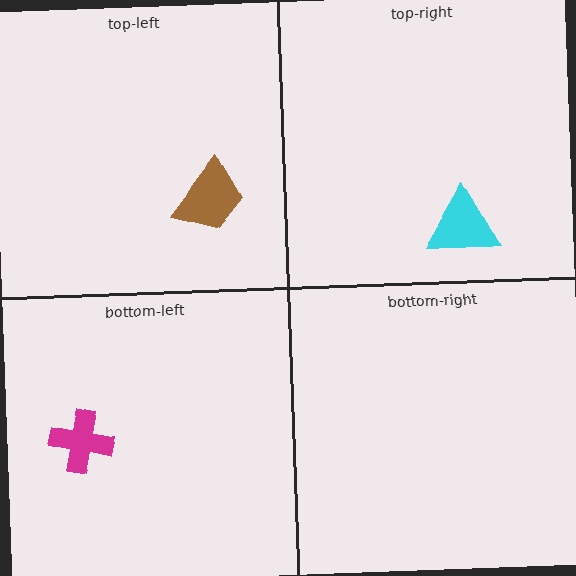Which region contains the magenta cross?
The bottom-left region.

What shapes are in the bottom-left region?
The magenta cross.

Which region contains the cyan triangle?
The top-right region.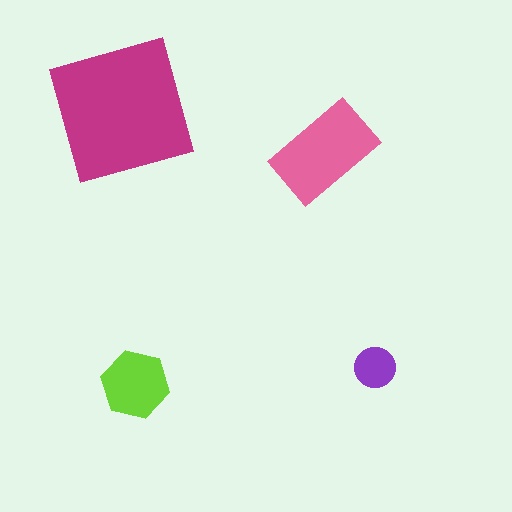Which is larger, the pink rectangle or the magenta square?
The magenta square.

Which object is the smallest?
The purple circle.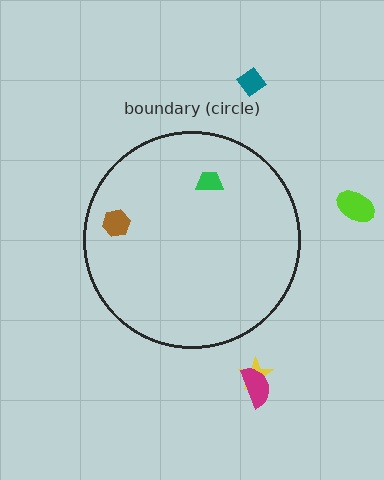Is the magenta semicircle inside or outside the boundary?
Outside.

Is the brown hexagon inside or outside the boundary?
Inside.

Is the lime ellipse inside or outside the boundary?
Outside.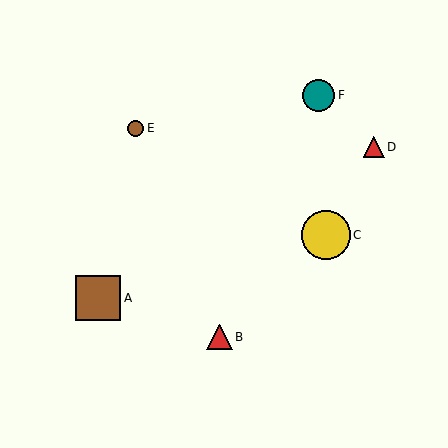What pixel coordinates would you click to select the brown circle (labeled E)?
Click at (136, 128) to select the brown circle E.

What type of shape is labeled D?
Shape D is a red triangle.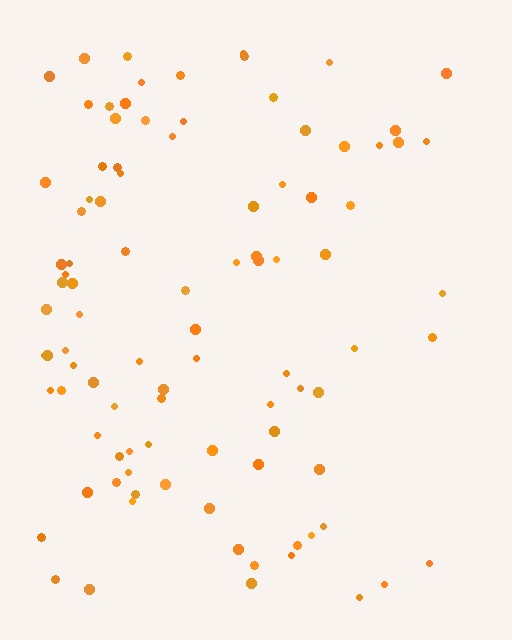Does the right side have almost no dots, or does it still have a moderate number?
Still a moderate number, just noticeably fewer than the left.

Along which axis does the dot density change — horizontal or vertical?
Horizontal.